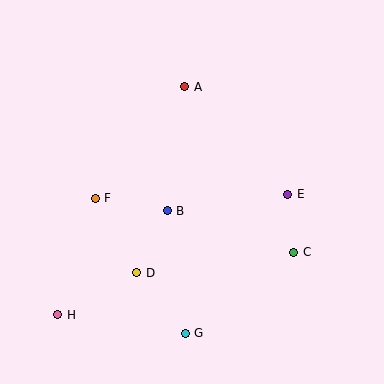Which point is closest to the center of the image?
Point B at (167, 211) is closest to the center.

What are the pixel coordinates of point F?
Point F is at (95, 198).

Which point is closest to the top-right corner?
Point E is closest to the top-right corner.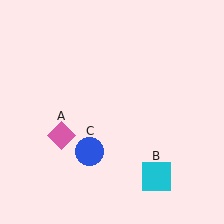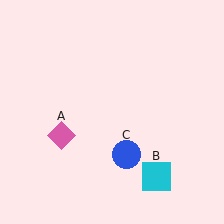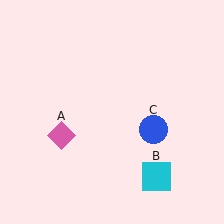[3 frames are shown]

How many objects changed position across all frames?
1 object changed position: blue circle (object C).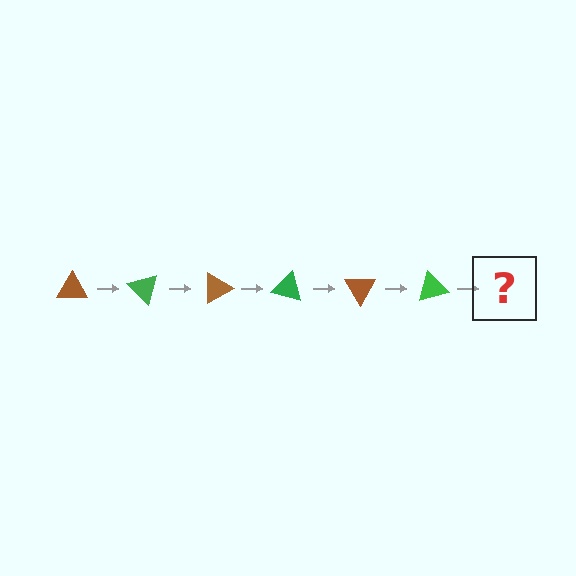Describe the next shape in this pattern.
It should be a brown triangle, rotated 270 degrees from the start.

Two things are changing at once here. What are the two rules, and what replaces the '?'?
The two rules are that it rotates 45 degrees each step and the color cycles through brown and green. The '?' should be a brown triangle, rotated 270 degrees from the start.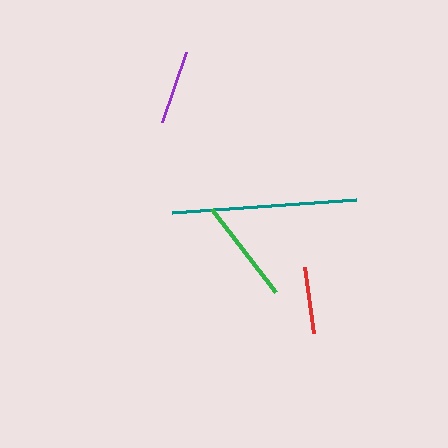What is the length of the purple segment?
The purple segment is approximately 75 pixels long.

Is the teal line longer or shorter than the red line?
The teal line is longer than the red line.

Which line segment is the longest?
The teal line is the longest at approximately 185 pixels.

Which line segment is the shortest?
The red line is the shortest at approximately 67 pixels.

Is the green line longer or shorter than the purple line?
The green line is longer than the purple line.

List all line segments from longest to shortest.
From longest to shortest: teal, green, purple, red.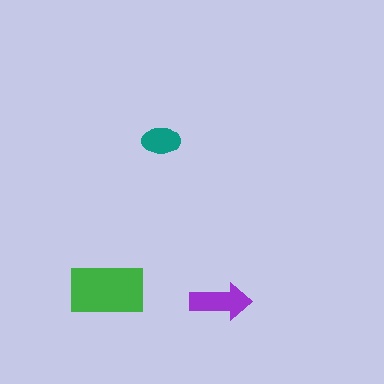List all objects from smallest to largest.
The teal ellipse, the purple arrow, the green rectangle.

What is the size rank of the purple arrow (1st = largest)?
2nd.